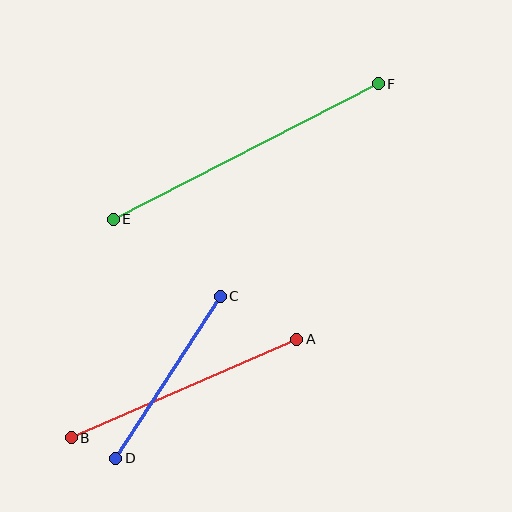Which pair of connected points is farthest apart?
Points E and F are farthest apart.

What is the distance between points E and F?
The distance is approximately 298 pixels.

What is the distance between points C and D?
The distance is approximately 193 pixels.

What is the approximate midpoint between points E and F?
The midpoint is at approximately (246, 152) pixels.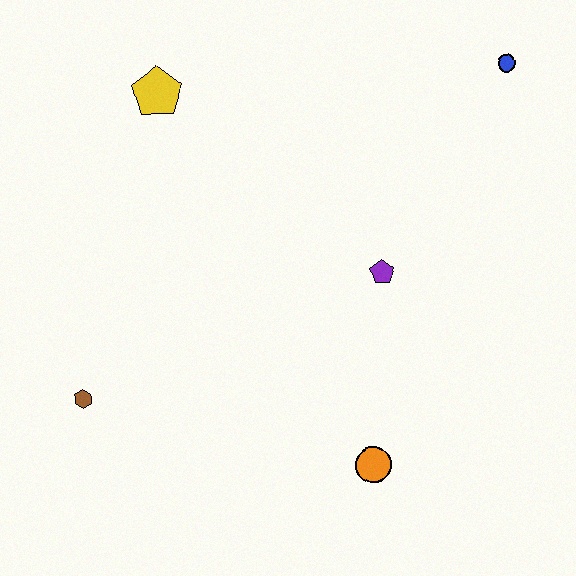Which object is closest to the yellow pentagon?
The purple pentagon is closest to the yellow pentagon.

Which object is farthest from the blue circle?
The brown hexagon is farthest from the blue circle.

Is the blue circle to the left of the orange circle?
No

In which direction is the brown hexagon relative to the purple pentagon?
The brown hexagon is to the left of the purple pentagon.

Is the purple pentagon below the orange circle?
No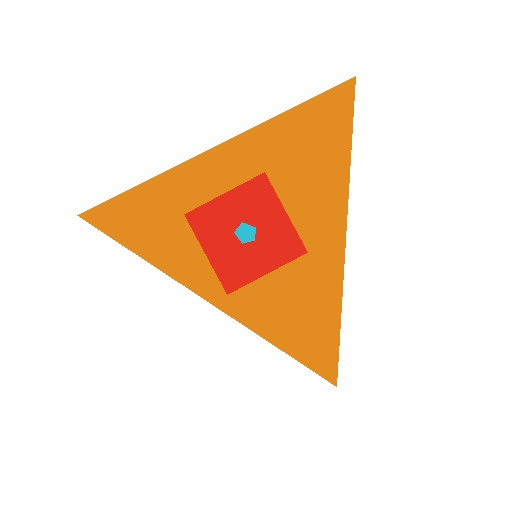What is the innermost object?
The cyan pentagon.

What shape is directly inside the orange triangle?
The red square.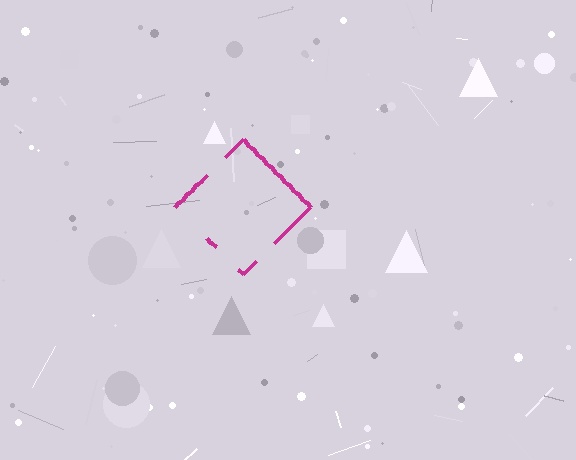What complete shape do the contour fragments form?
The contour fragments form a diamond.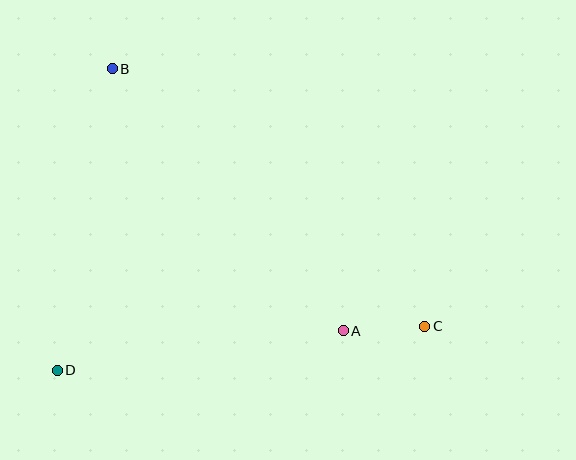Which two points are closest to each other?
Points A and C are closest to each other.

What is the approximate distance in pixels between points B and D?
The distance between B and D is approximately 306 pixels.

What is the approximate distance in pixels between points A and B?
The distance between A and B is approximately 349 pixels.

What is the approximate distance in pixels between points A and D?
The distance between A and D is approximately 289 pixels.